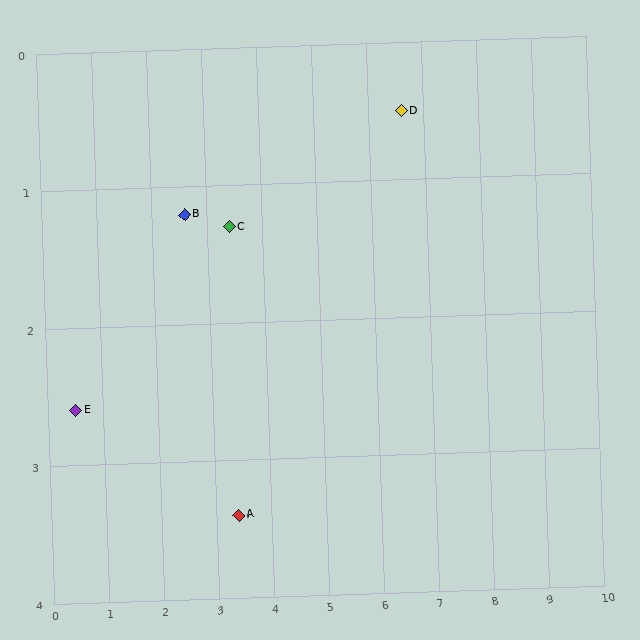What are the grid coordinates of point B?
Point B is at approximately (2.6, 1.2).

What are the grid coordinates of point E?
Point E is at approximately (0.5, 2.6).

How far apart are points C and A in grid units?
Points C and A are about 2.1 grid units apart.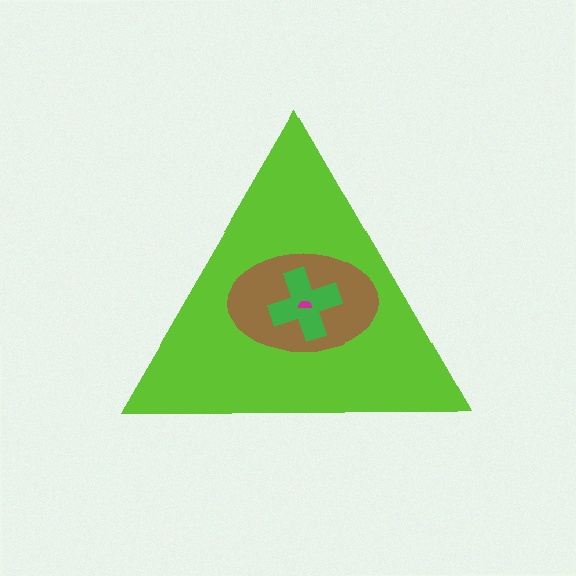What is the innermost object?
The magenta semicircle.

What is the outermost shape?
The lime triangle.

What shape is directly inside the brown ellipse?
The green cross.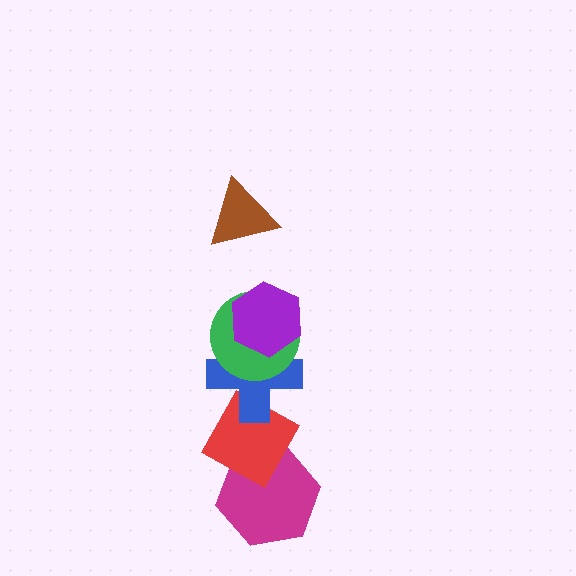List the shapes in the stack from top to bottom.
From top to bottom: the brown triangle, the purple hexagon, the green circle, the blue cross, the red diamond, the magenta hexagon.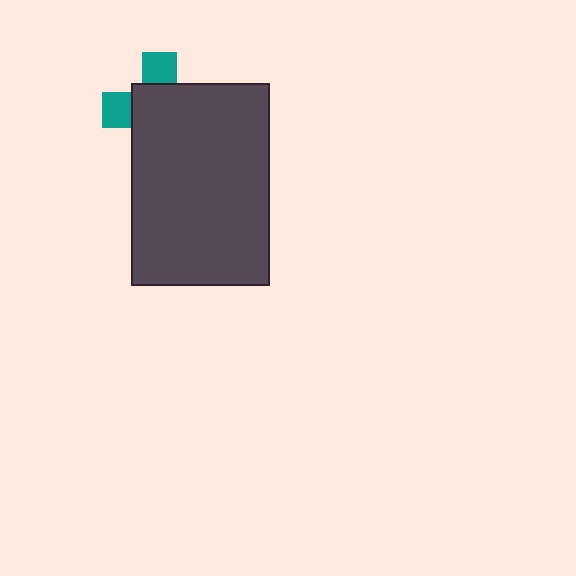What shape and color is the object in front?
The object in front is a dark gray rectangle.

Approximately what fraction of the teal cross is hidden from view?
Roughly 68% of the teal cross is hidden behind the dark gray rectangle.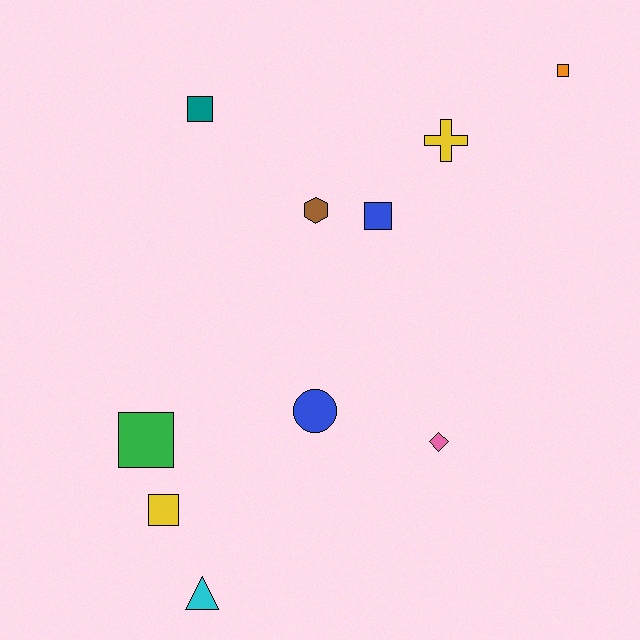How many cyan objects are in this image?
There is 1 cyan object.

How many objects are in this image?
There are 10 objects.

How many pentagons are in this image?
There are no pentagons.